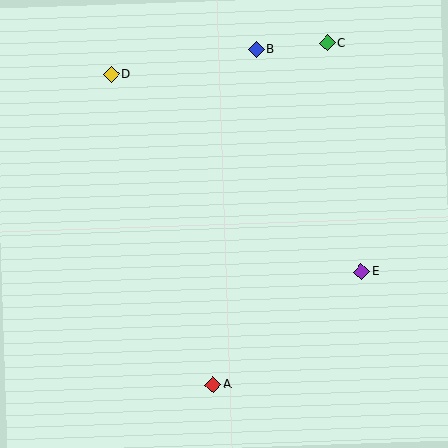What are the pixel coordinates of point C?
Point C is at (327, 43).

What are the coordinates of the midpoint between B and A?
The midpoint between B and A is at (235, 217).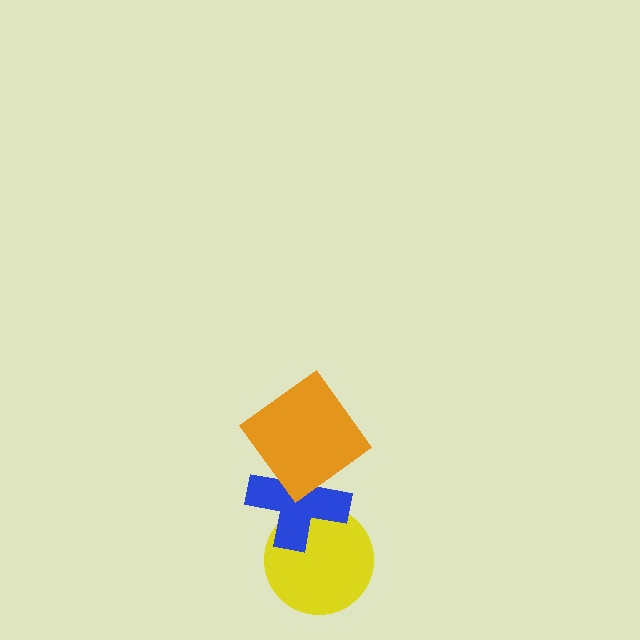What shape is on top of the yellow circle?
The blue cross is on top of the yellow circle.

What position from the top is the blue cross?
The blue cross is 2nd from the top.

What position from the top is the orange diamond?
The orange diamond is 1st from the top.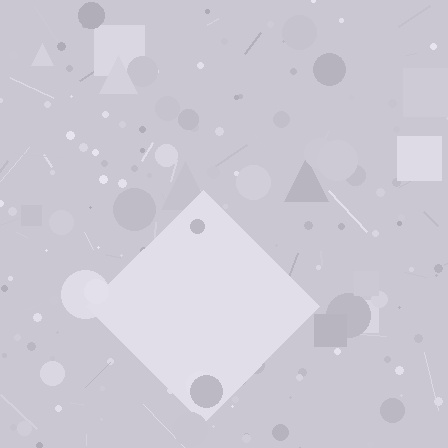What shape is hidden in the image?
A diamond is hidden in the image.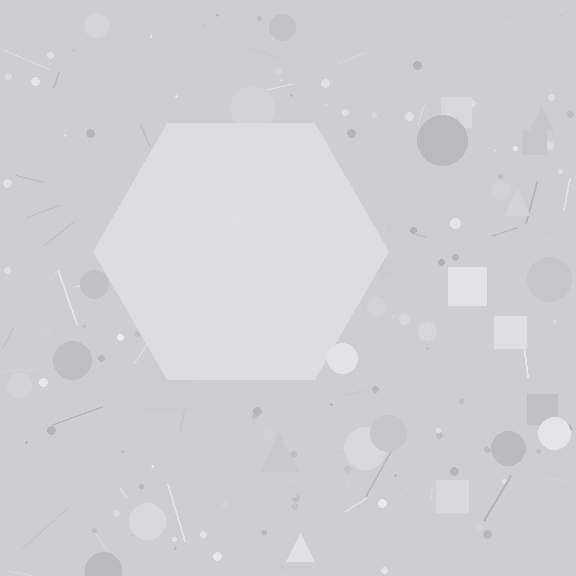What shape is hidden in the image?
A hexagon is hidden in the image.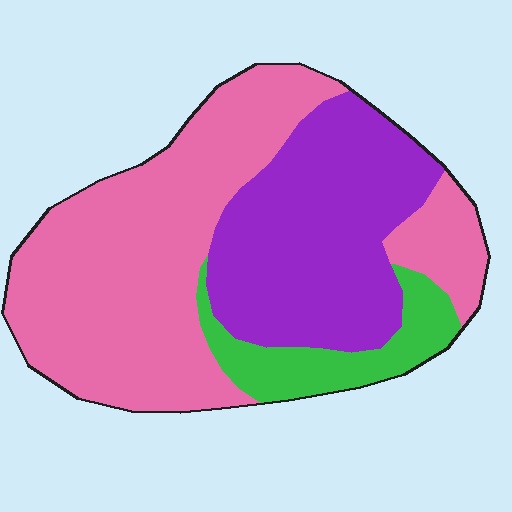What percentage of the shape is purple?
Purple covers roughly 35% of the shape.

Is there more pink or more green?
Pink.